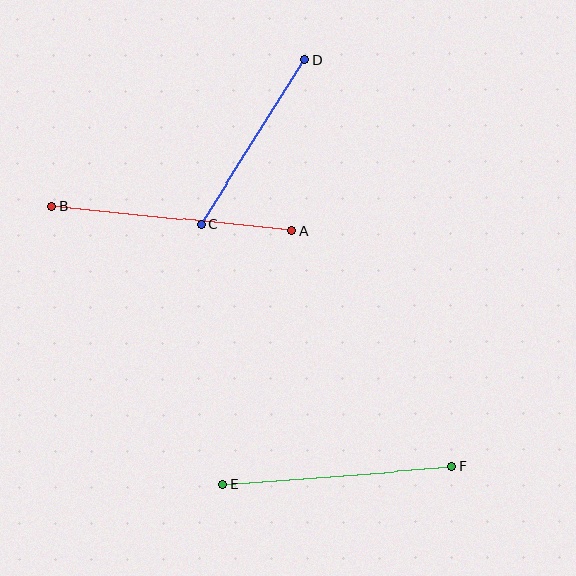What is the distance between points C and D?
The distance is approximately 195 pixels.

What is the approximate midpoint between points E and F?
The midpoint is at approximately (337, 476) pixels.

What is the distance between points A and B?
The distance is approximately 241 pixels.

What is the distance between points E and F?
The distance is approximately 230 pixels.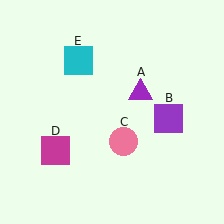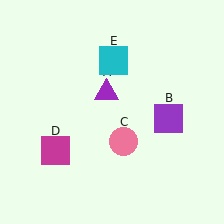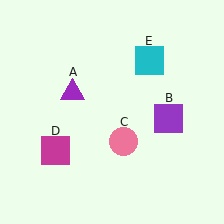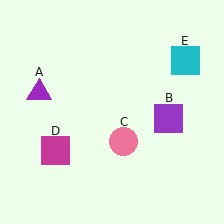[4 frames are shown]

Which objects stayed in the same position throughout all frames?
Purple square (object B) and pink circle (object C) and magenta square (object D) remained stationary.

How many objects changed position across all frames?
2 objects changed position: purple triangle (object A), cyan square (object E).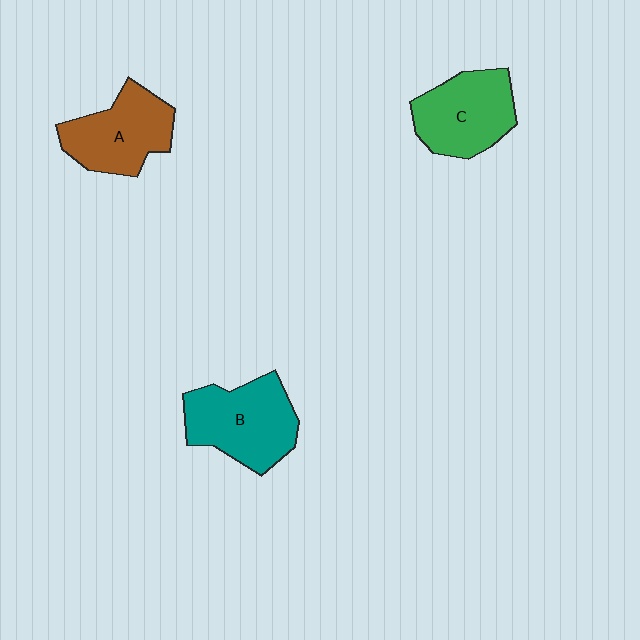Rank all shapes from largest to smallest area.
From largest to smallest: B (teal), C (green), A (brown).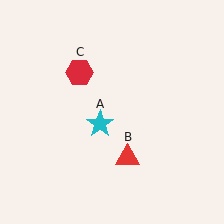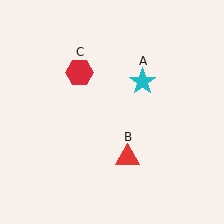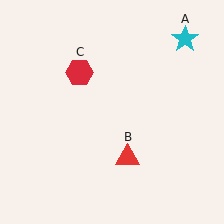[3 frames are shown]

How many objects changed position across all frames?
1 object changed position: cyan star (object A).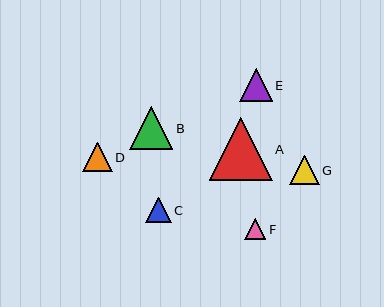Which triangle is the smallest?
Triangle F is the smallest with a size of approximately 21 pixels.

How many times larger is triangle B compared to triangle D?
Triangle B is approximately 1.5 times the size of triangle D.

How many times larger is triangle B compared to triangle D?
Triangle B is approximately 1.5 times the size of triangle D.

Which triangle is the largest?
Triangle A is the largest with a size of approximately 62 pixels.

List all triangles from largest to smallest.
From largest to smallest: A, B, E, D, G, C, F.